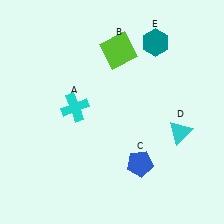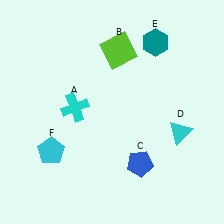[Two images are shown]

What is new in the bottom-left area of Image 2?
A cyan pentagon (F) was added in the bottom-left area of Image 2.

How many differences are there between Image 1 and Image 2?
There is 1 difference between the two images.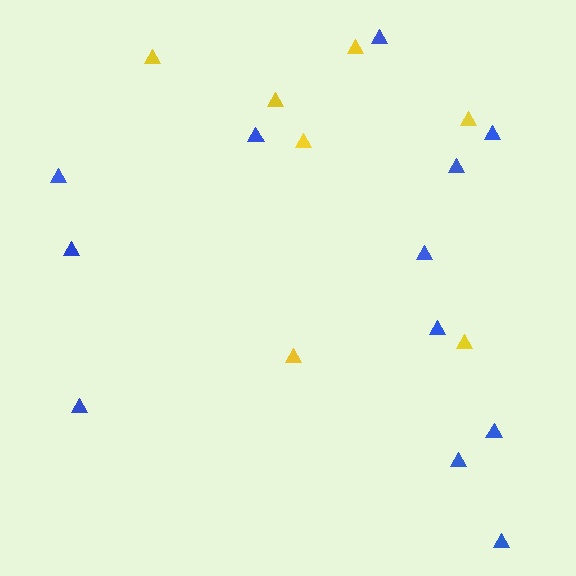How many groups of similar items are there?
There are 2 groups: one group of yellow triangles (7) and one group of blue triangles (12).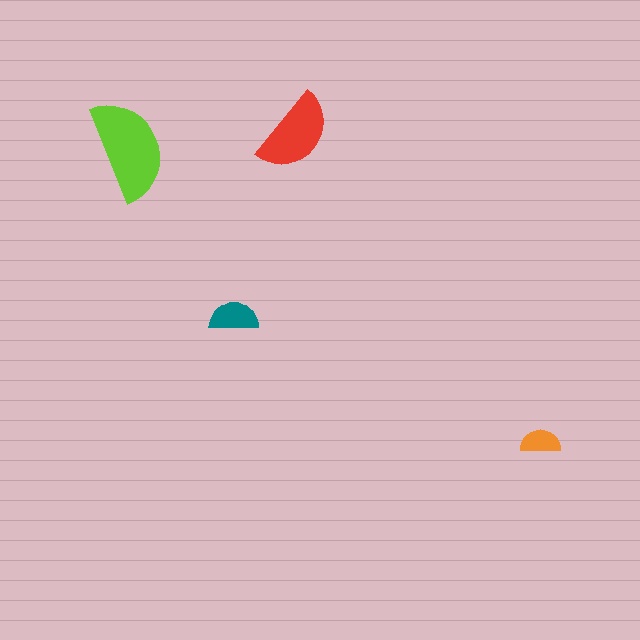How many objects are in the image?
There are 4 objects in the image.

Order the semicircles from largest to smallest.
the lime one, the red one, the teal one, the orange one.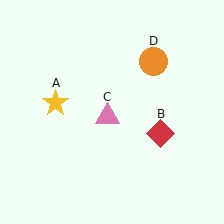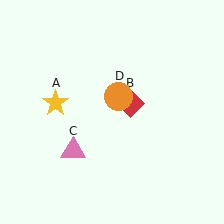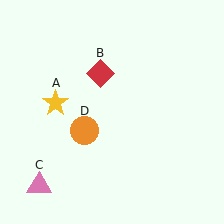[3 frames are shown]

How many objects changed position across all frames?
3 objects changed position: red diamond (object B), pink triangle (object C), orange circle (object D).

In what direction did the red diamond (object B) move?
The red diamond (object B) moved up and to the left.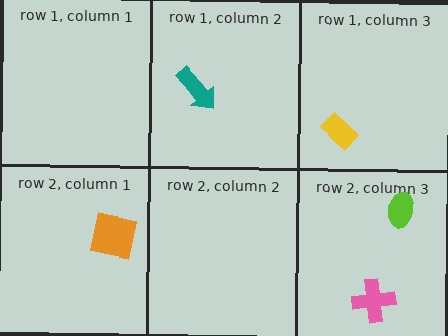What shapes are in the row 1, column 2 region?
The teal arrow.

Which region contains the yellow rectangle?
The row 1, column 3 region.